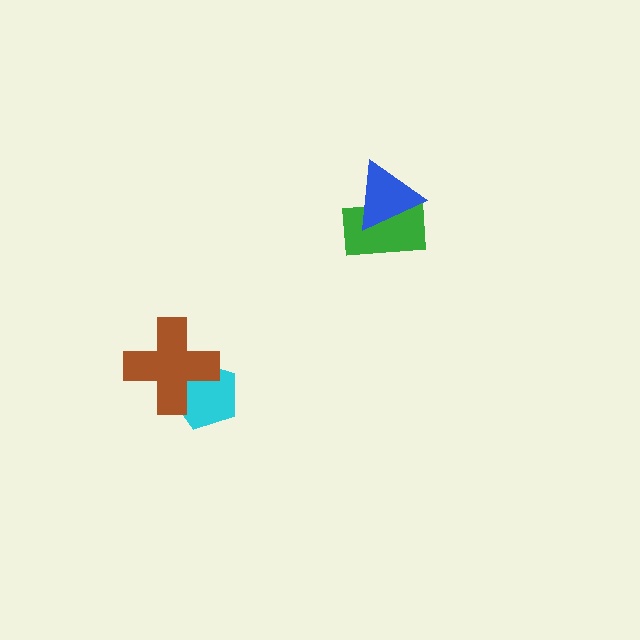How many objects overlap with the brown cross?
1 object overlaps with the brown cross.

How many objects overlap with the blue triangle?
1 object overlaps with the blue triangle.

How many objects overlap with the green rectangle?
1 object overlaps with the green rectangle.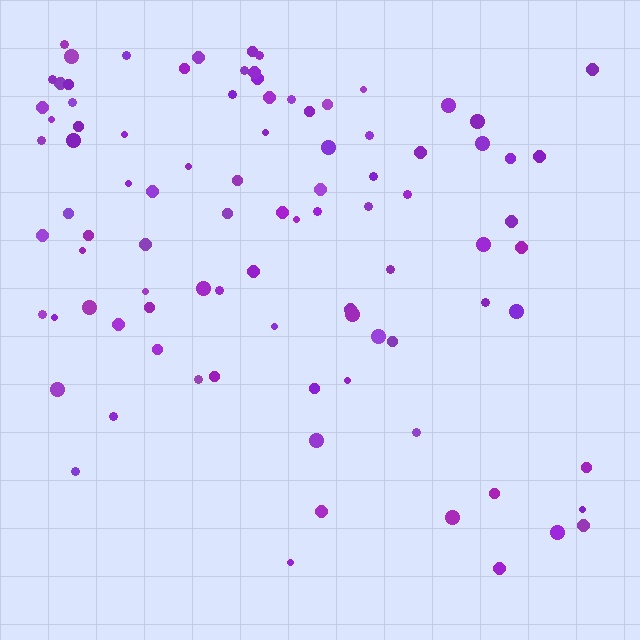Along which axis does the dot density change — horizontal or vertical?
Vertical.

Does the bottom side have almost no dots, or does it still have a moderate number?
Still a moderate number, just noticeably fewer than the top.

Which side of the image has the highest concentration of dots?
The top.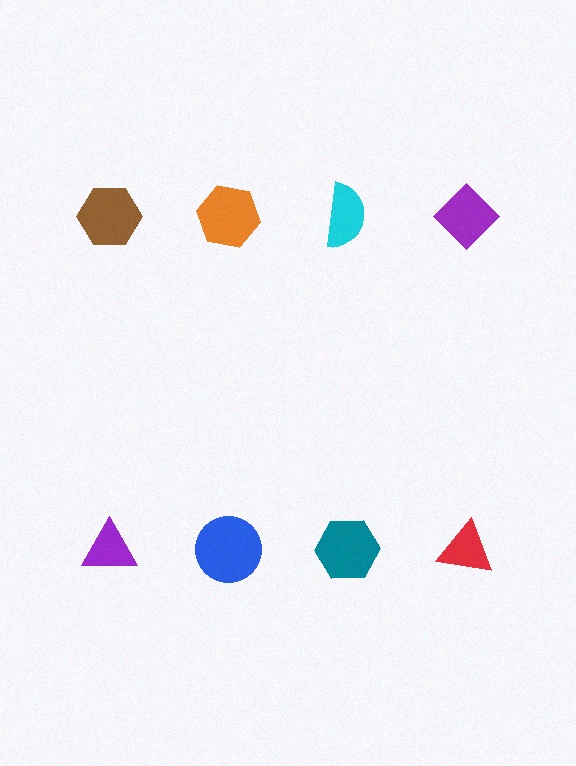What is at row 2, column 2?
A blue circle.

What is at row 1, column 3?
A cyan semicircle.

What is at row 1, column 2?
An orange hexagon.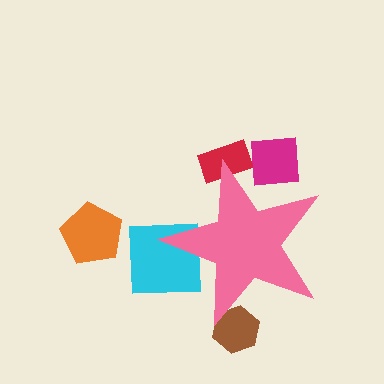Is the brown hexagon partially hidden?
Yes, the brown hexagon is partially hidden behind the pink star.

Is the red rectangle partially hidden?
Yes, the red rectangle is partially hidden behind the pink star.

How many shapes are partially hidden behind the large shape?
4 shapes are partially hidden.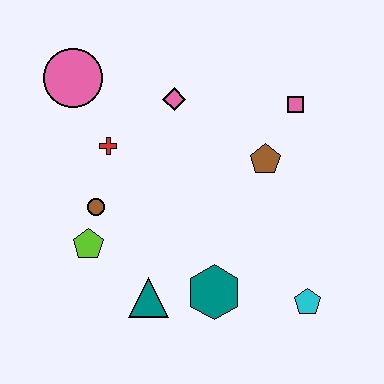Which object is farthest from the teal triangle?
The pink square is farthest from the teal triangle.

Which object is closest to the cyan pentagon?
The teal hexagon is closest to the cyan pentagon.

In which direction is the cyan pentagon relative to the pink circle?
The cyan pentagon is to the right of the pink circle.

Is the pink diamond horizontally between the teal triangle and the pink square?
Yes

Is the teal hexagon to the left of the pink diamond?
No